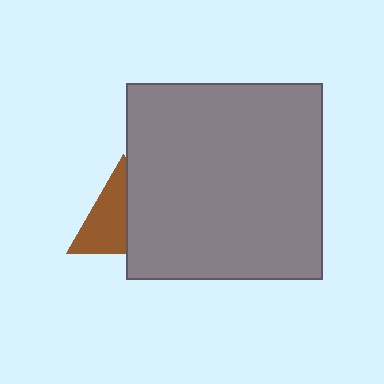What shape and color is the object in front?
The object in front is a gray square.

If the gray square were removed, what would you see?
You would see the complete brown triangle.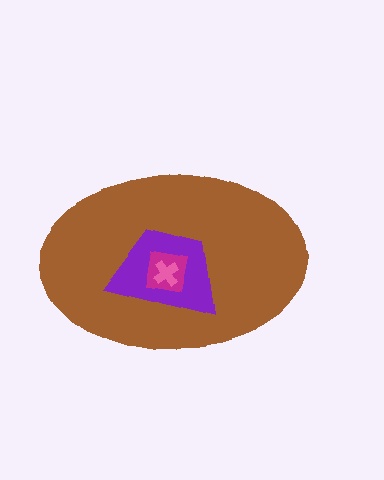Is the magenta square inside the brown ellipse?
Yes.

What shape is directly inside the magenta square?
The pink cross.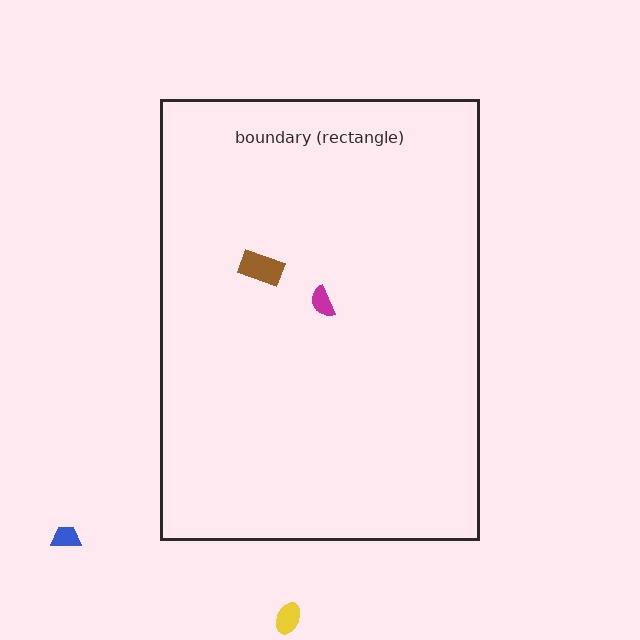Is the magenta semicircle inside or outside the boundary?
Inside.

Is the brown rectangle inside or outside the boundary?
Inside.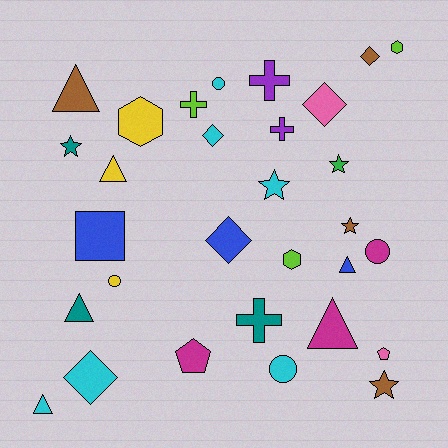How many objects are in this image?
There are 30 objects.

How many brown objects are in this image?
There are 4 brown objects.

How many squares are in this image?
There is 1 square.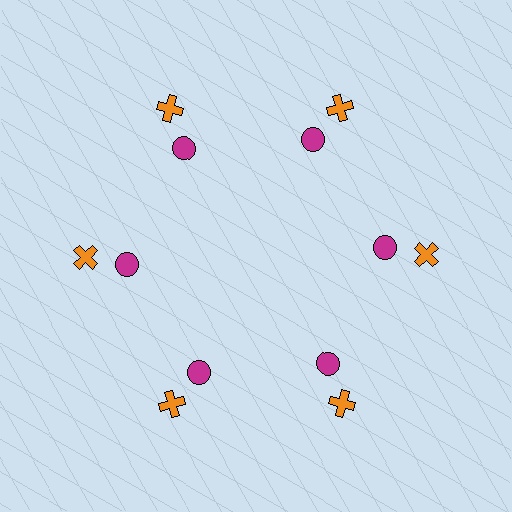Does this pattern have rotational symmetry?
Yes, this pattern has 6-fold rotational symmetry. It looks the same after rotating 60 degrees around the center.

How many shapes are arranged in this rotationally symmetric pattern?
There are 12 shapes, arranged in 6 groups of 2.